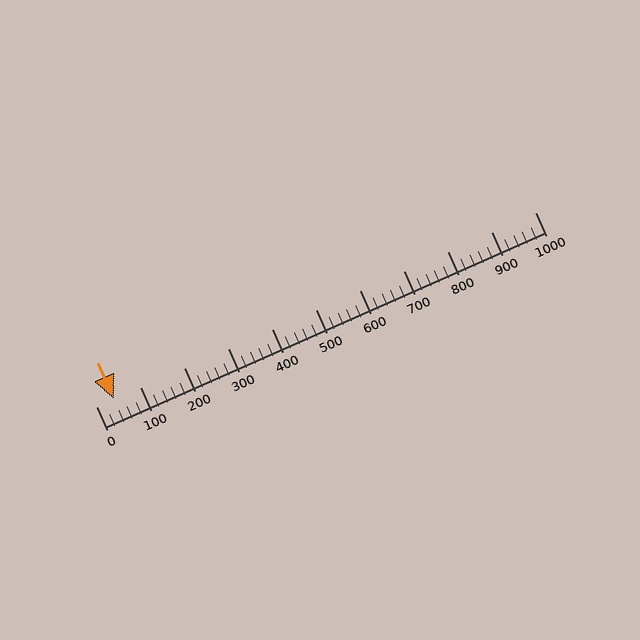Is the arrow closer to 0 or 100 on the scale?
The arrow is closer to 0.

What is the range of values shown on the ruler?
The ruler shows values from 0 to 1000.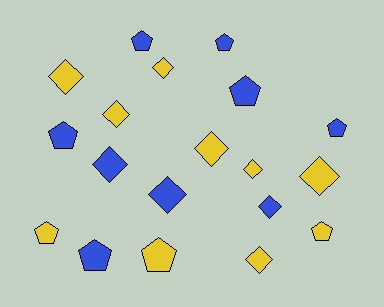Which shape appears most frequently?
Diamond, with 10 objects.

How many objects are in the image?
There are 19 objects.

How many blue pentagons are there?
There are 6 blue pentagons.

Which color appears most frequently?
Yellow, with 10 objects.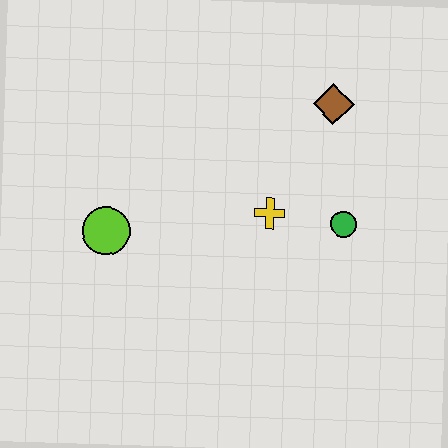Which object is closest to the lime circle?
The yellow cross is closest to the lime circle.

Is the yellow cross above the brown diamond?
No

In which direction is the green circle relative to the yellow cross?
The green circle is to the right of the yellow cross.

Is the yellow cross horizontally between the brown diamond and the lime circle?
Yes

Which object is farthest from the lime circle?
The brown diamond is farthest from the lime circle.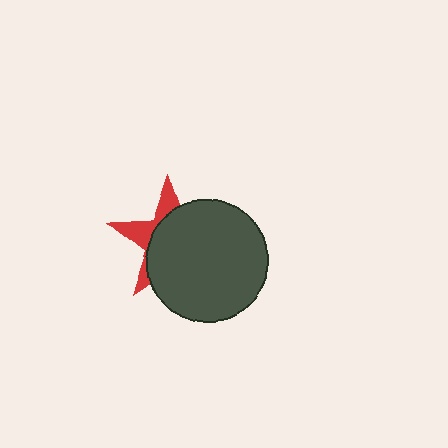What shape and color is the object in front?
The object in front is a dark gray circle.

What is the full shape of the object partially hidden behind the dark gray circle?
The partially hidden object is a red star.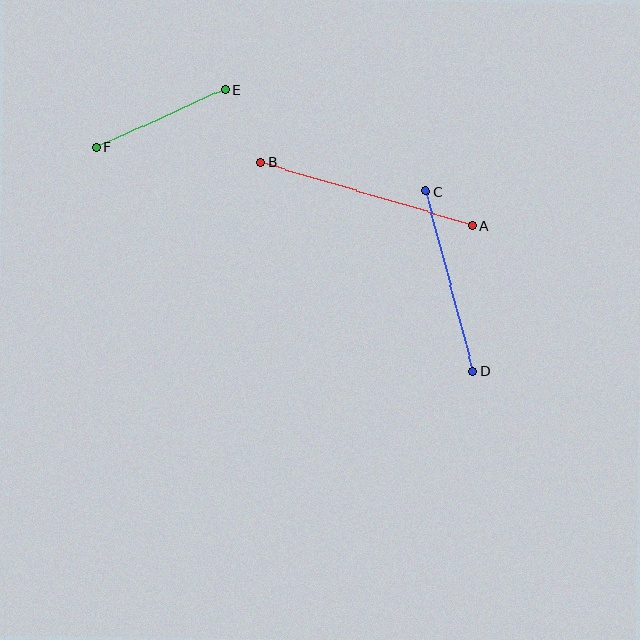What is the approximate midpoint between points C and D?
The midpoint is at approximately (449, 281) pixels.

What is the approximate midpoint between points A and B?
The midpoint is at approximately (367, 194) pixels.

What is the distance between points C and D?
The distance is approximately 186 pixels.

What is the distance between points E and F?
The distance is approximately 141 pixels.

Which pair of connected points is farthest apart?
Points A and B are farthest apart.